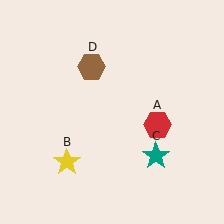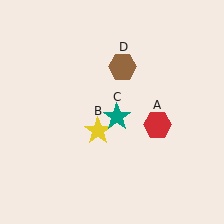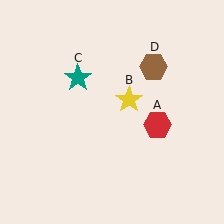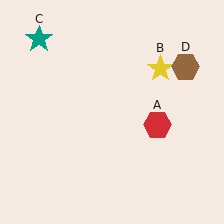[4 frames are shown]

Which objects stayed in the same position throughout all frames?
Red hexagon (object A) remained stationary.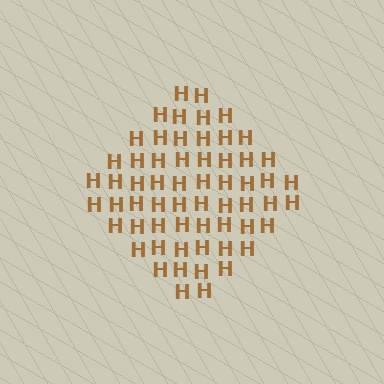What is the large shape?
The large shape is a diamond.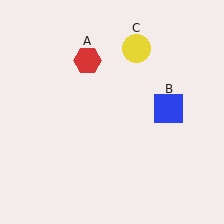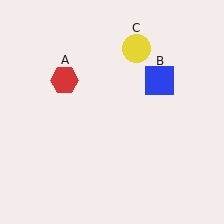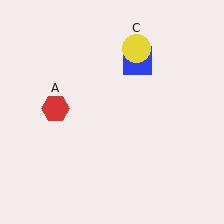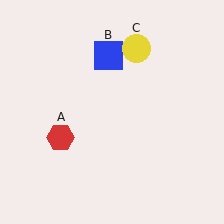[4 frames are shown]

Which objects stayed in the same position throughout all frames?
Yellow circle (object C) remained stationary.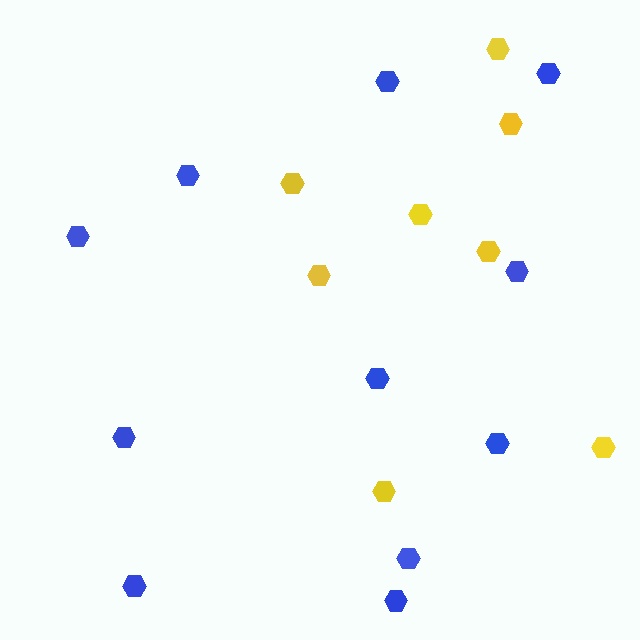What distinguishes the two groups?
There are 2 groups: one group of yellow hexagons (8) and one group of blue hexagons (11).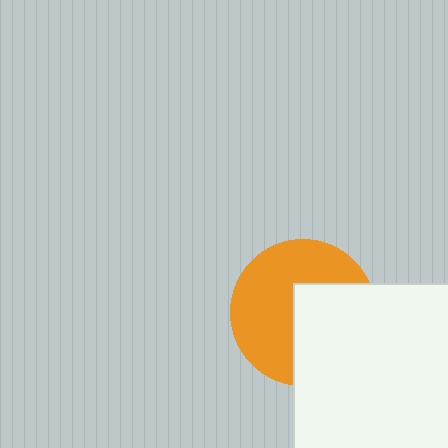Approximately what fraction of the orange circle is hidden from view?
Roughly 43% of the orange circle is hidden behind the white square.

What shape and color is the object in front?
The object in front is a white square.